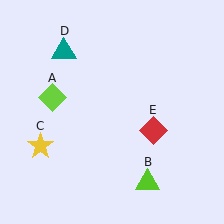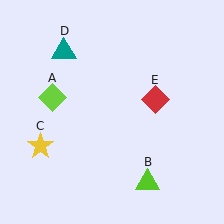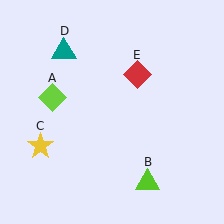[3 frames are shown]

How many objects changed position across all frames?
1 object changed position: red diamond (object E).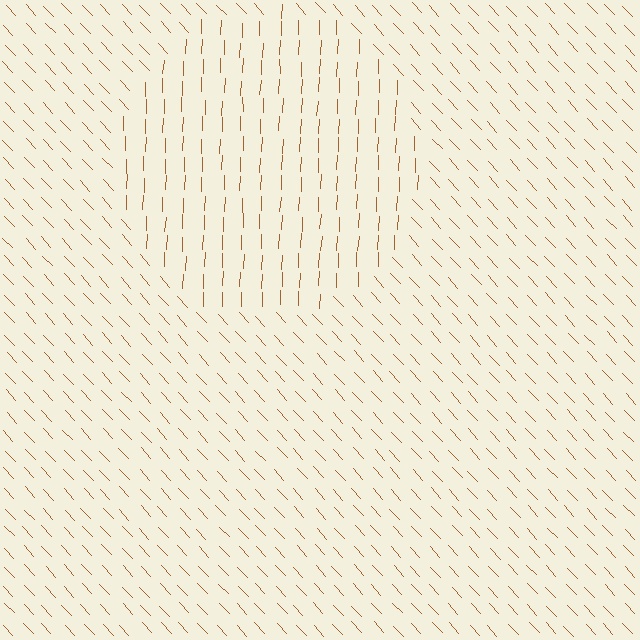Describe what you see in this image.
The image is filled with small brown line segments. A circle region in the image has lines oriented differently from the surrounding lines, creating a visible texture boundary.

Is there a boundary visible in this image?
Yes, there is a texture boundary formed by a change in line orientation.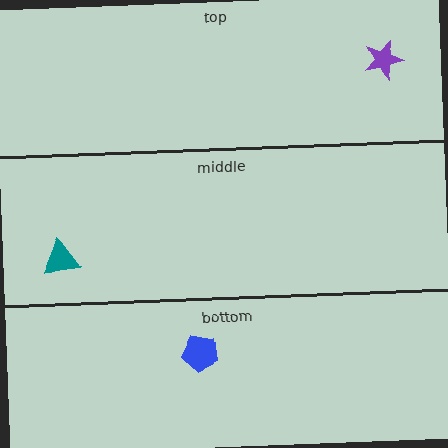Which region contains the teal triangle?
The middle region.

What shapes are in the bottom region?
The blue pentagon.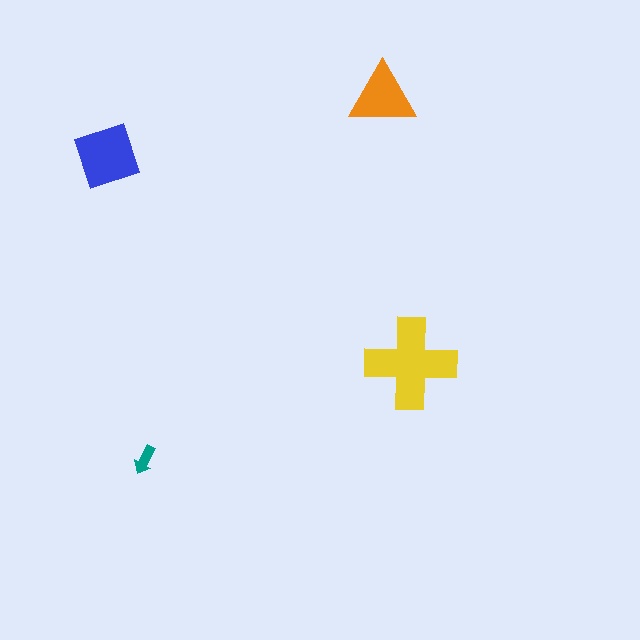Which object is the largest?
The yellow cross.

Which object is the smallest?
The teal arrow.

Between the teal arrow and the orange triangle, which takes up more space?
The orange triangle.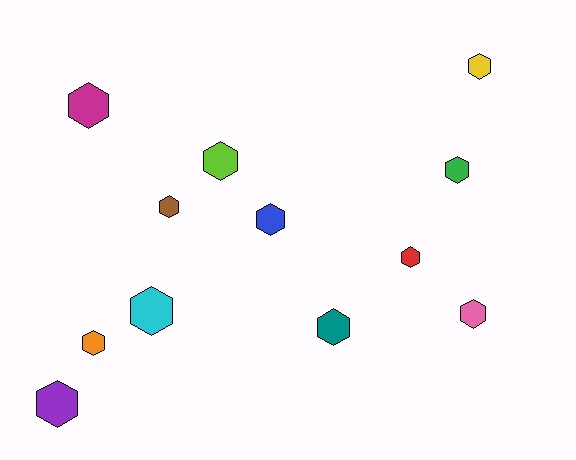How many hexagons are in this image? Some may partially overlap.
There are 12 hexagons.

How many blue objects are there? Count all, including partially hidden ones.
There is 1 blue object.